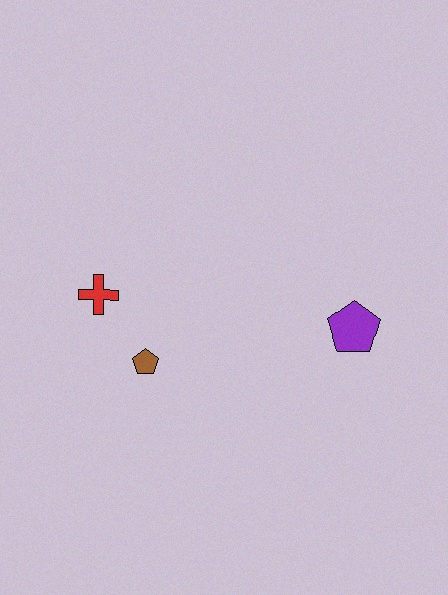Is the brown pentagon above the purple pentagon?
No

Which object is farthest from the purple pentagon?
The red cross is farthest from the purple pentagon.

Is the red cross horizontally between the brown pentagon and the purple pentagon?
No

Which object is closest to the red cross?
The brown pentagon is closest to the red cross.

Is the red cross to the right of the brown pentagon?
No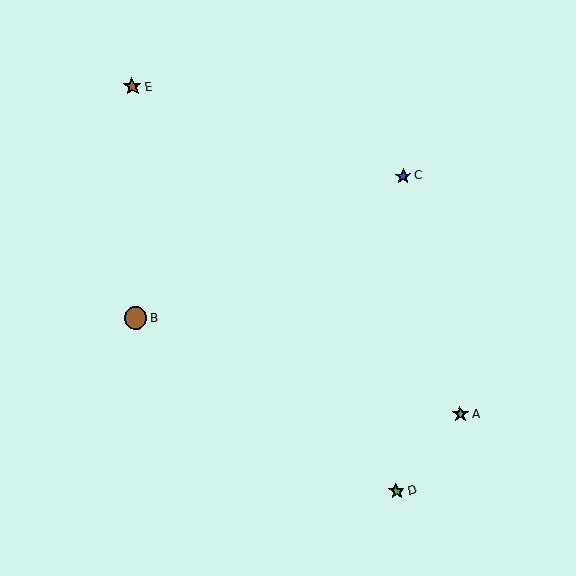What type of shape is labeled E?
Shape E is a brown star.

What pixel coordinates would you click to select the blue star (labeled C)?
Click at (403, 176) to select the blue star C.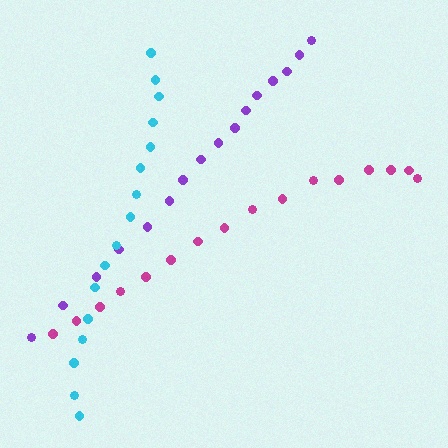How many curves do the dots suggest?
There are 3 distinct paths.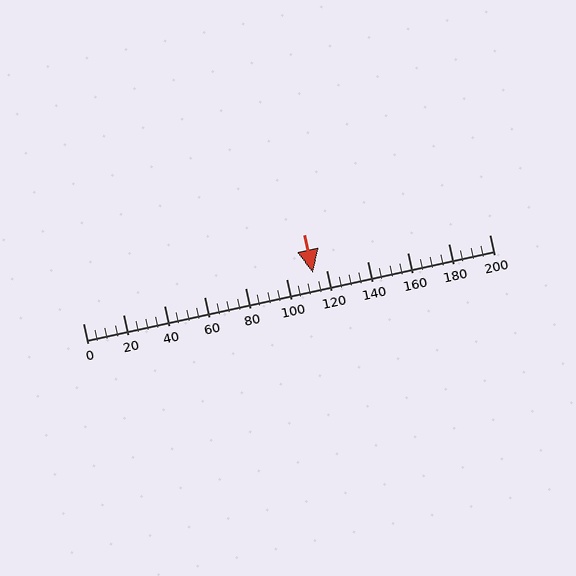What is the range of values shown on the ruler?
The ruler shows values from 0 to 200.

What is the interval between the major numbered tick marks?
The major tick marks are spaced 20 units apart.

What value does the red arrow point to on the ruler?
The red arrow points to approximately 113.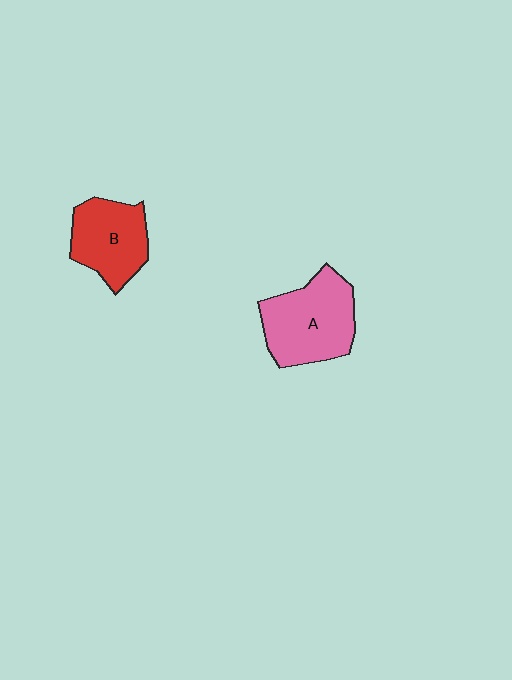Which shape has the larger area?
Shape A (pink).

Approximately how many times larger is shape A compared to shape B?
Approximately 1.3 times.